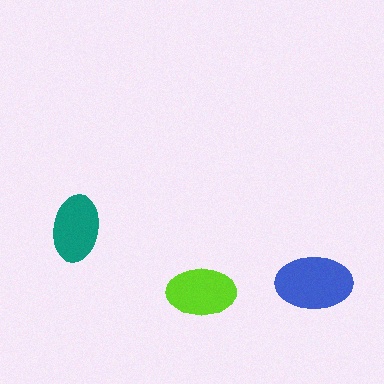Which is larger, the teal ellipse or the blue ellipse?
The blue one.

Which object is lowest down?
The lime ellipse is bottommost.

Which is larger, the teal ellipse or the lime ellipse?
The lime one.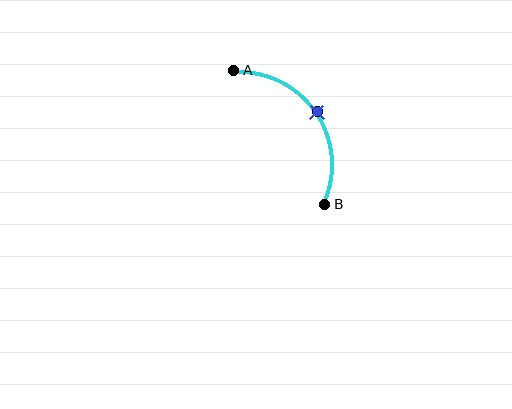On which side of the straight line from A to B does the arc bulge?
The arc bulges above and to the right of the straight line connecting A and B.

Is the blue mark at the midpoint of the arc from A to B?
Yes. The blue mark lies on the arc at equal arc-length from both A and B — it is the arc midpoint.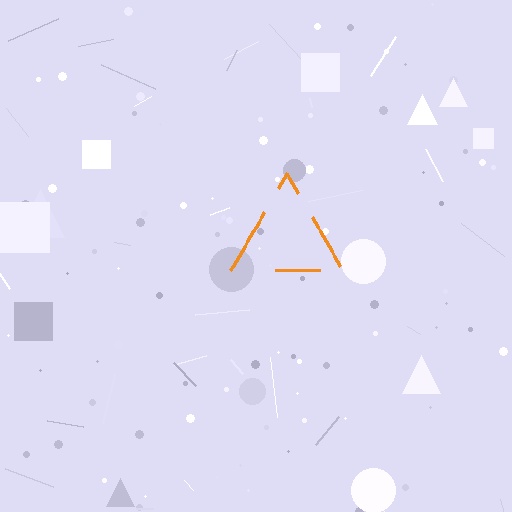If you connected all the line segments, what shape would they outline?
They would outline a triangle.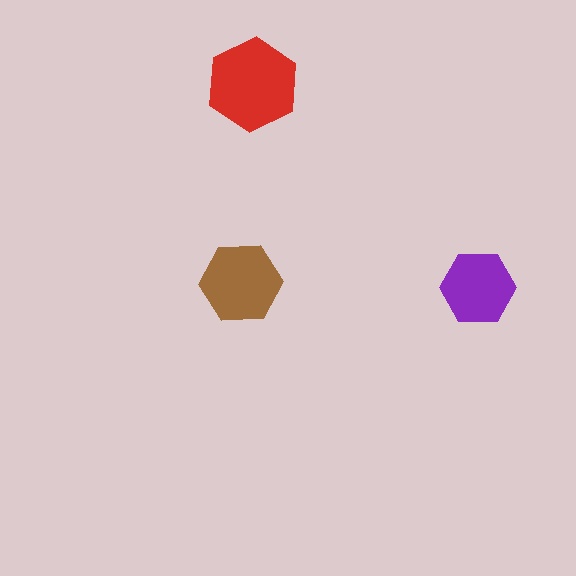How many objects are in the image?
There are 3 objects in the image.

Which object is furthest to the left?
The brown hexagon is leftmost.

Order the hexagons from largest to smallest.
the red one, the brown one, the purple one.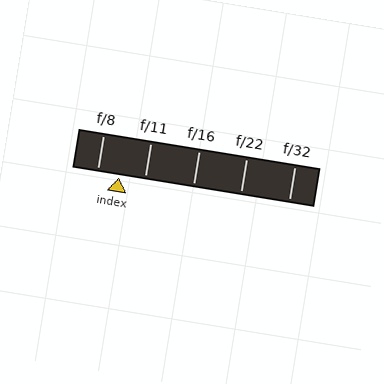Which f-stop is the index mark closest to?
The index mark is closest to f/8.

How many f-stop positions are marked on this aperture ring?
There are 5 f-stop positions marked.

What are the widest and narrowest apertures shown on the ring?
The widest aperture shown is f/8 and the narrowest is f/32.